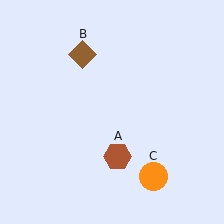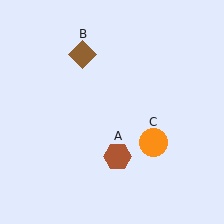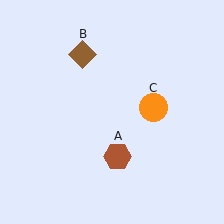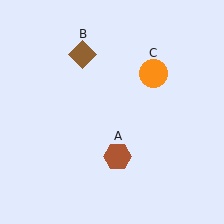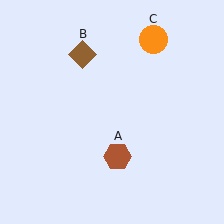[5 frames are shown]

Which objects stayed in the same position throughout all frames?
Brown hexagon (object A) and brown diamond (object B) remained stationary.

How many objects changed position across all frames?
1 object changed position: orange circle (object C).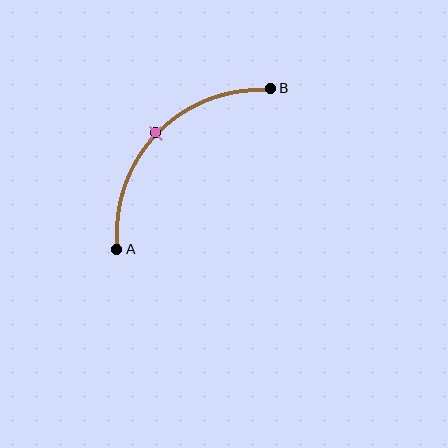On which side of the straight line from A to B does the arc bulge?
The arc bulges above and to the left of the straight line connecting A and B.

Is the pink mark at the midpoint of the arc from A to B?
Yes. The pink mark lies on the arc at equal arc-length from both A and B — it is the arc midpoint.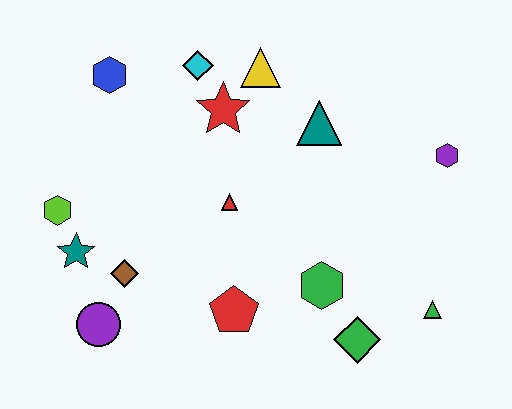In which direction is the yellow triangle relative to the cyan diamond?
The yellow triangle is to the right of the cyan diamond.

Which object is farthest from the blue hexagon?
The green triangle is farthest from the blue hexagon.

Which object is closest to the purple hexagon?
The teal triangle is closest to the purple hexagon.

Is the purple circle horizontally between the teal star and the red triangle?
Yes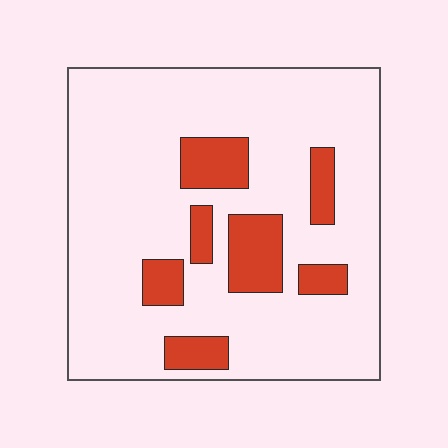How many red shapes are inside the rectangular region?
7.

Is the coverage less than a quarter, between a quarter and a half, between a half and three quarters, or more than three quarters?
Less than a quarter.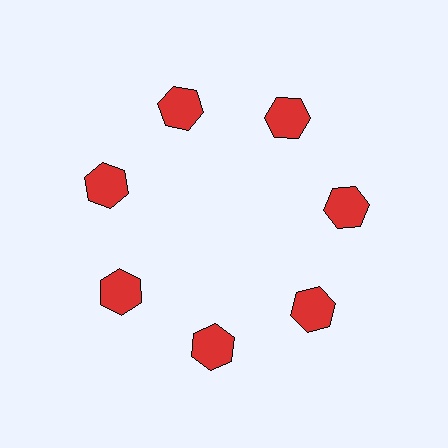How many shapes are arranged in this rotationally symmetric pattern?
There are 7 shapes, arranged in 7 groups of 1.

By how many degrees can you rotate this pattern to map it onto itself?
The pattern maps onto itself every 51 degrees of rotation.